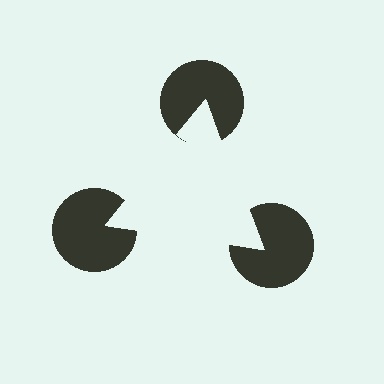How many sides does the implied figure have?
3 sides.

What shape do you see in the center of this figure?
An illusory triangle — its edges are inferred from the aligned wedge cuts in the pac-man discs, not physically drawn.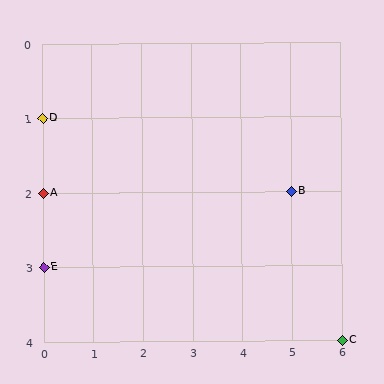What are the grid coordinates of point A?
Point A is at grid coordinates (0, 2).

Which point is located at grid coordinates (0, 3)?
Point E is at (0, 3).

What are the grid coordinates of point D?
Point D is at grid coordinates (0, 1).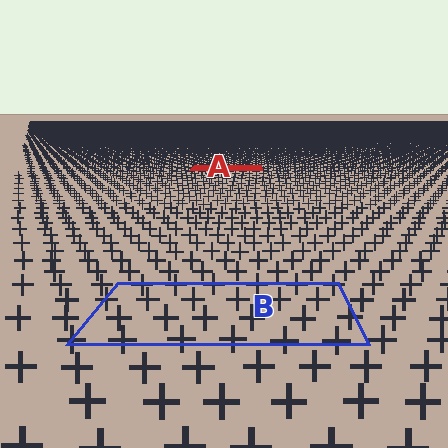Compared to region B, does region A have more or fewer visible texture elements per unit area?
Region A has more texture elements per unit area — they are packed more densely because it is farther away.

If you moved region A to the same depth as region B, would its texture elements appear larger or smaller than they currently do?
They would appear larger. At a closer depth, the same texture elements are projected at a bigger on-screen size.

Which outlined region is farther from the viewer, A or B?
Region A is farther from the viewer — the texture elements inside it appear smaller and more densely packed.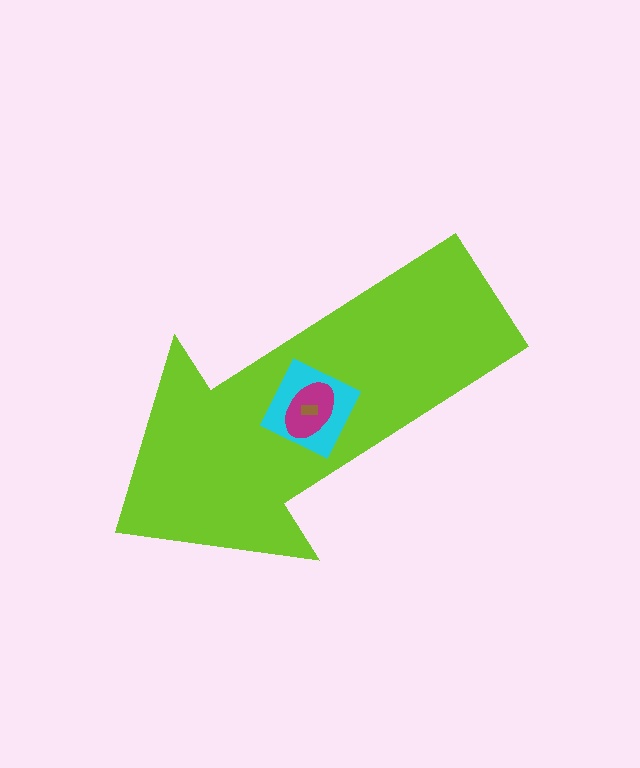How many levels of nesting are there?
4.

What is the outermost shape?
The lime arrow.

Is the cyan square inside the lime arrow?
Yes.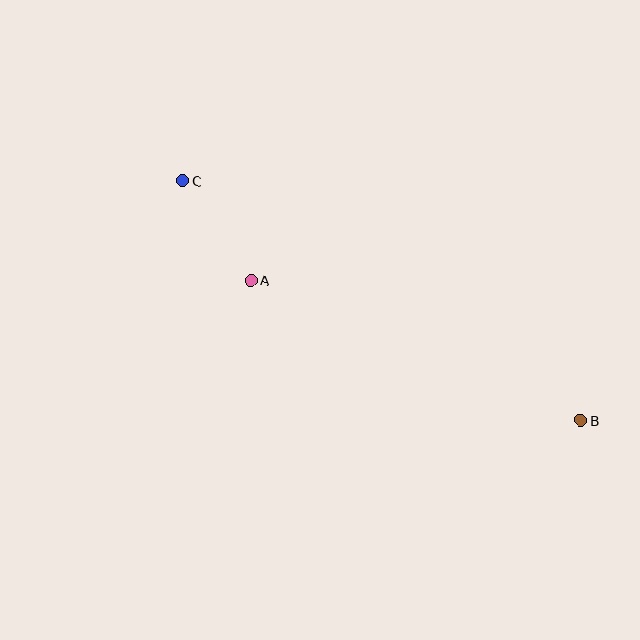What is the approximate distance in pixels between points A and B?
The distance between A and B is approximately 358 pixels.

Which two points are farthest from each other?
Points B and C are farthest from each other.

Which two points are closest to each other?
Points A and C are closest to each other.